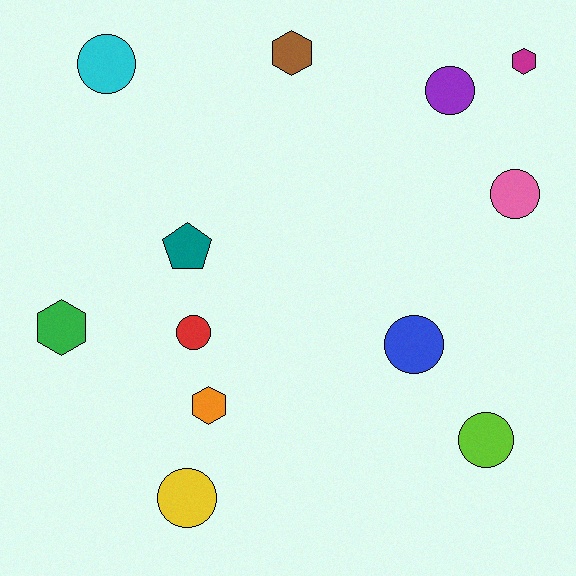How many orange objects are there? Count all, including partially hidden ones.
There is 1 orange object.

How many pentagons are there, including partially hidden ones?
There is 1 pentagon.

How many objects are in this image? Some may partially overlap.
There are 12 objects.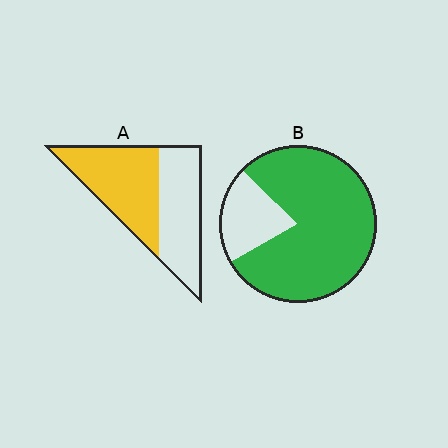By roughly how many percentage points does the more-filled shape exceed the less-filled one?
By roughly 25 percentage points (B over A).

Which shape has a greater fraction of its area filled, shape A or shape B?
Shape B.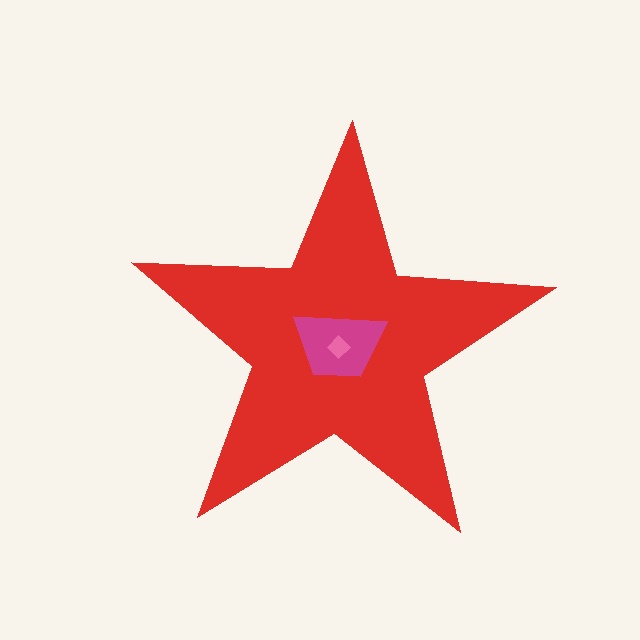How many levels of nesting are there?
3.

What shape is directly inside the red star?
The magenta trapezoid.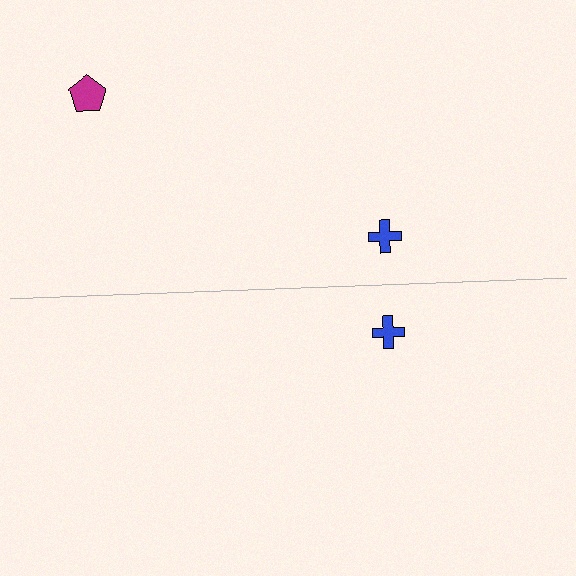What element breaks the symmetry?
A magenta pentagon is missing from the bottom side.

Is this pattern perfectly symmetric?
No, the pattern is not perfectly symmetric. A magenta pentagon is missing from the bottom side.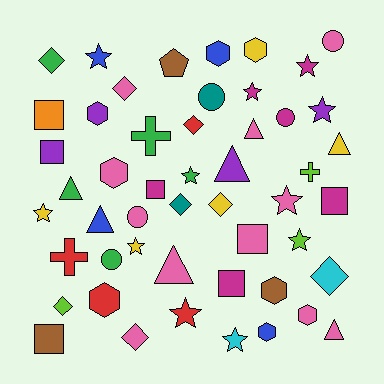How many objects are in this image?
There are 50 objects.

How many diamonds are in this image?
There are 8 diamonds.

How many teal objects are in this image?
There are 2 teal objects.